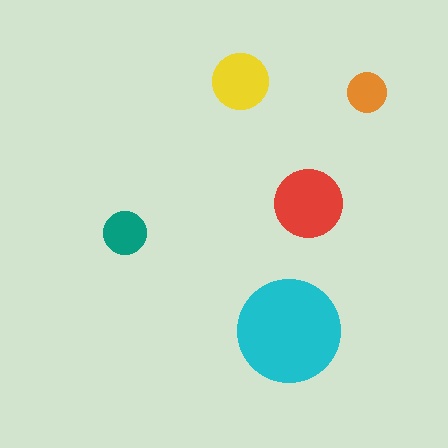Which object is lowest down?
The cyan circle is bottommost.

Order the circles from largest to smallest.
the cyan one, the red one, the yellow one, the teal one, the orange one.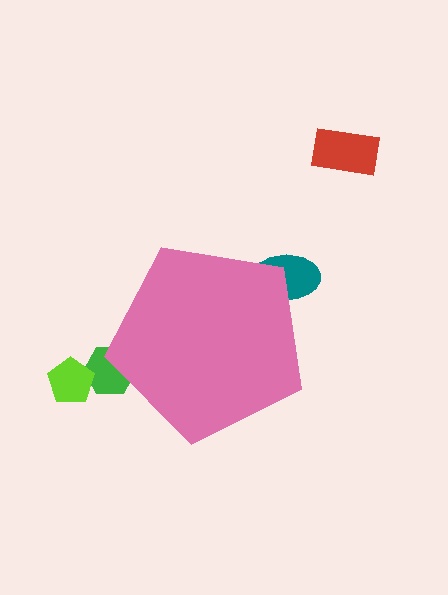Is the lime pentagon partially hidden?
No, the lime pentagon is fully visible.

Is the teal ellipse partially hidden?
Yes, the teal ellipse is partially hidden behind the pink pentagon.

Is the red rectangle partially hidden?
No, the red rectangle is fully visible.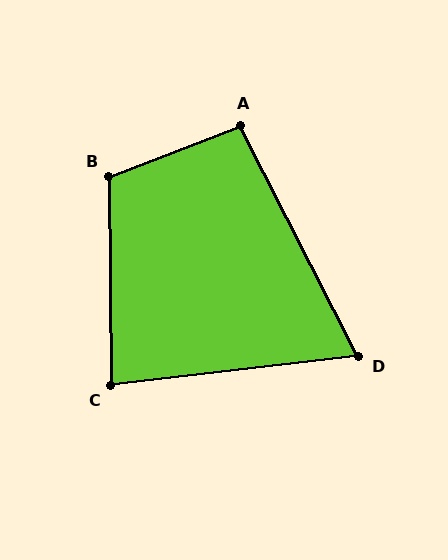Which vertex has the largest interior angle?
B, at approximately 110 degrees.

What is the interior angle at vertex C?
Approximately 84 degrees (acute).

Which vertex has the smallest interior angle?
D, at approximately 70 degrees.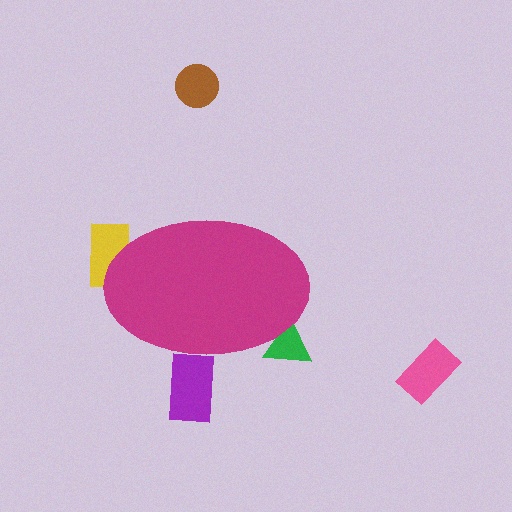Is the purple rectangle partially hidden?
Yes, the purple rectangle is partially hidden behind the magenta ellipse.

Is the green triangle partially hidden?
Yes, the green triangle is partially hidden behind the magenta ellipse.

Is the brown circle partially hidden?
No, the brown circle is fully visible.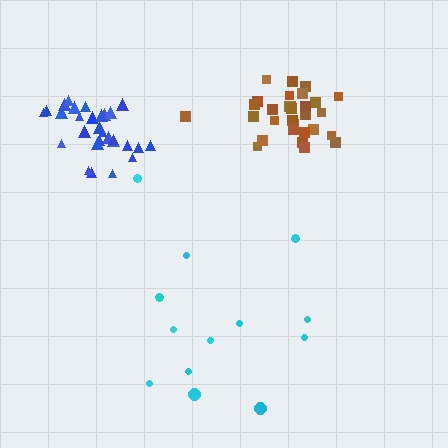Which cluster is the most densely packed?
Blue.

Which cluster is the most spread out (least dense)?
Cyan.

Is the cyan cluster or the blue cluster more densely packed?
Blue.